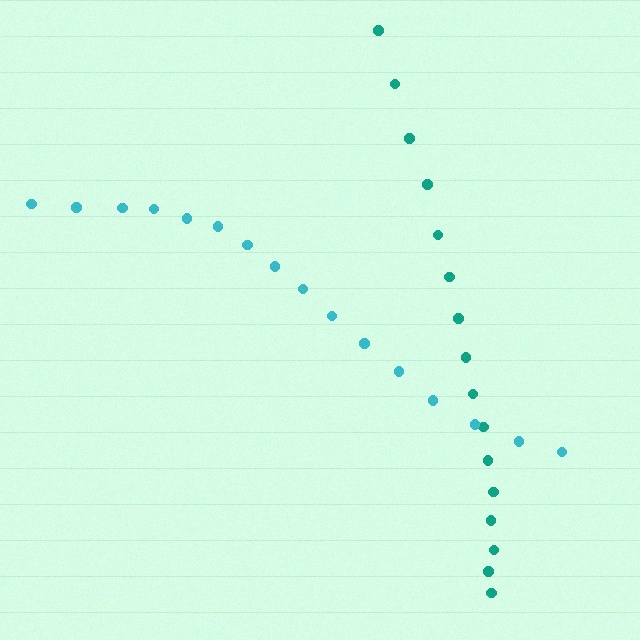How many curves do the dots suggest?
There are 2 distinct paths.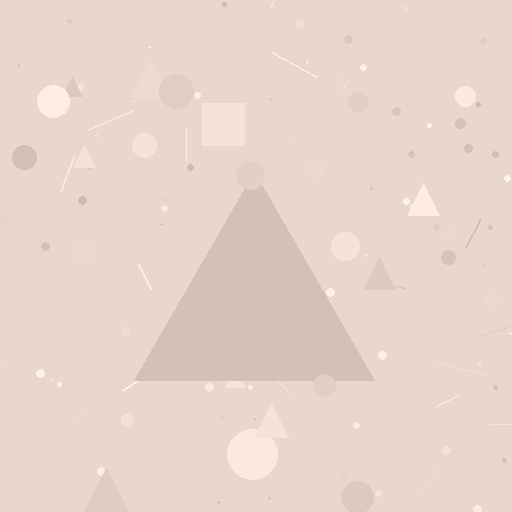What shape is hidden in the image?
A triangle is hidden in the image.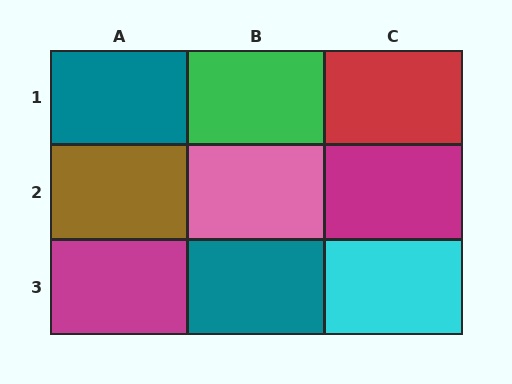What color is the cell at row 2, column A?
Brown.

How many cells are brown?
1 cell is brown.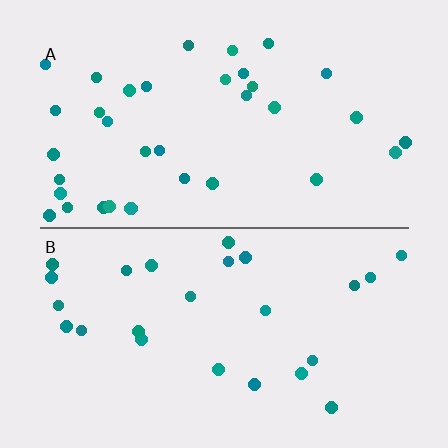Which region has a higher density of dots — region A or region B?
A (the top).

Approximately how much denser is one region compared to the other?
Approximately 1.4× — region A over region B.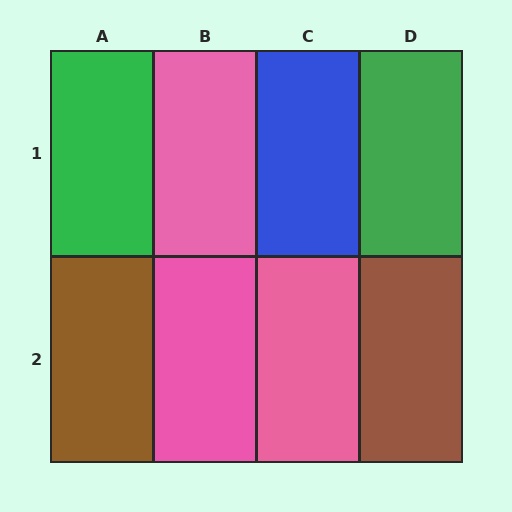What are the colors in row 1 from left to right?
Green, pink, blue, green.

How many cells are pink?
3 cells are pink.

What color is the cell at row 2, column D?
Brown.